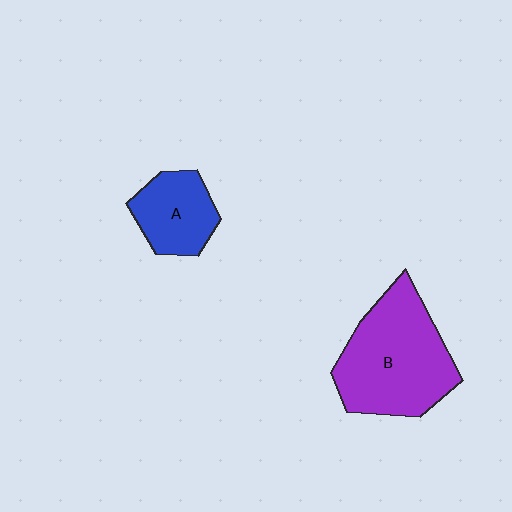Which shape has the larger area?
Shape B (purple).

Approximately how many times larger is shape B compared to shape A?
Approximately 2.0 times.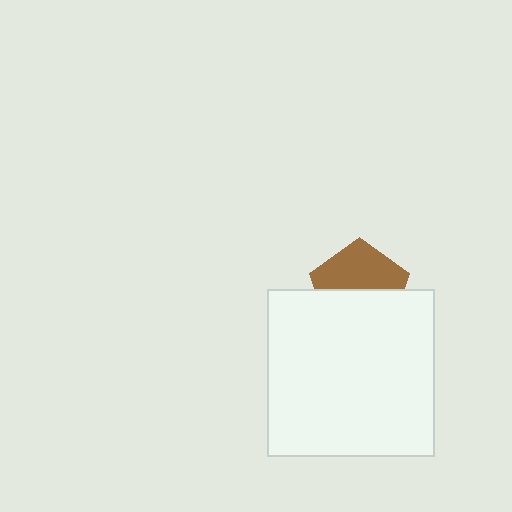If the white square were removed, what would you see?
You would see the complete brown pentagon.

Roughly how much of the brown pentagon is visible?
About half of it is visible (roughly 50%).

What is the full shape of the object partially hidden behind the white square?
The partially hidden object is a brown pentagon.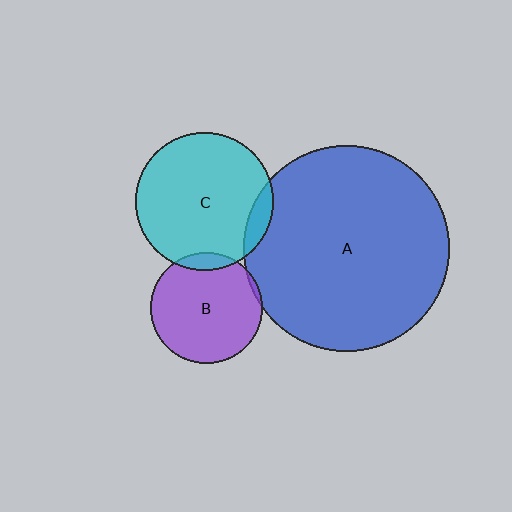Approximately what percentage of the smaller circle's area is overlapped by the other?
Approximately 10%.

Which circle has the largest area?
Circle A (blue).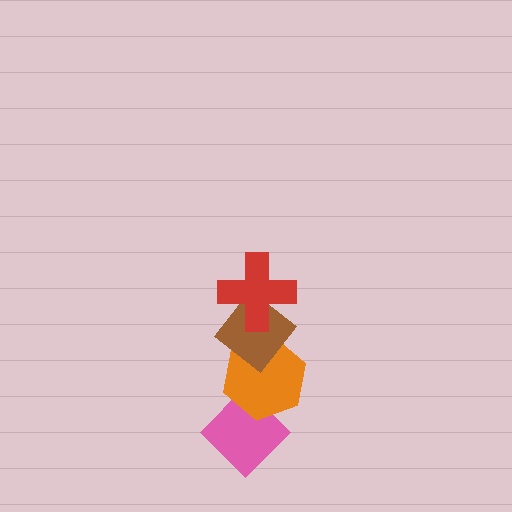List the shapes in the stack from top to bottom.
From top to bottom: the red cross, the brown diamond, the orange hexagon, the pink diamond.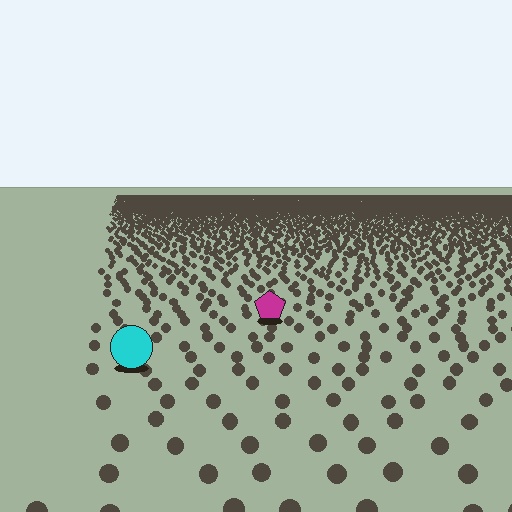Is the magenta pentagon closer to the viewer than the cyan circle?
No. The cyan circle is closer — you can tell from the texture gradient: the ground texture is coarser near it.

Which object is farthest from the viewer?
The magenta pentagon is farthest from the viewer. It appears smaller and the ground texture around it is denser.